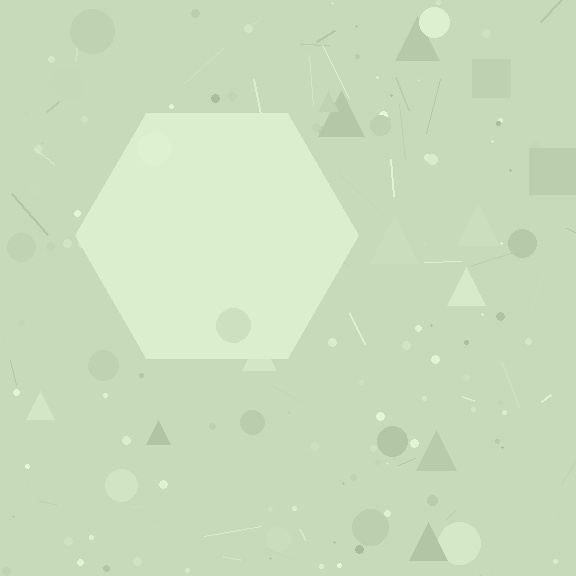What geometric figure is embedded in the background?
A hexagon is embedded in the background.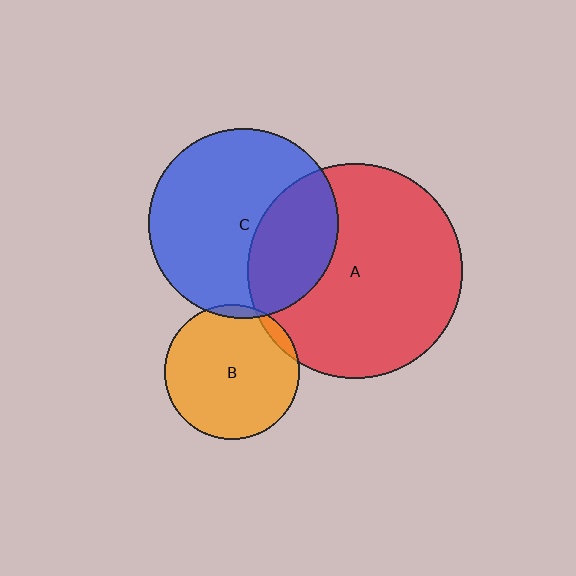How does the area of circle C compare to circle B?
Approximately 2.0 times.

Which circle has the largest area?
Circle A (red).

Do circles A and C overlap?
Yes.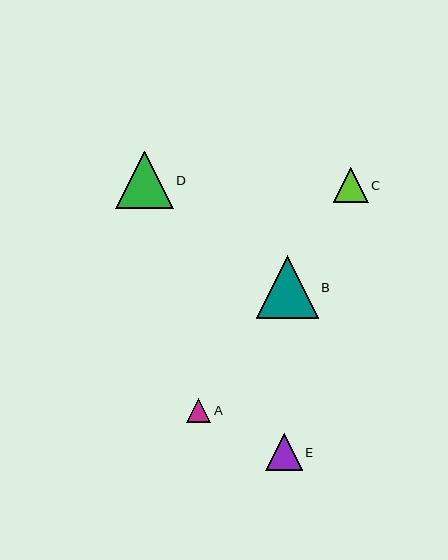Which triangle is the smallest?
Triangle A is the smallest with a size of approximately 24 pixels.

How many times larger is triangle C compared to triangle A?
Triangle C is approximately 1.4 times the size of triangle A.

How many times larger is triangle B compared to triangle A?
Triangle B is approximately 2.5 times the size of triangle A.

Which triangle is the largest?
Triangle B is the largest with a size of approximately 62 pixels.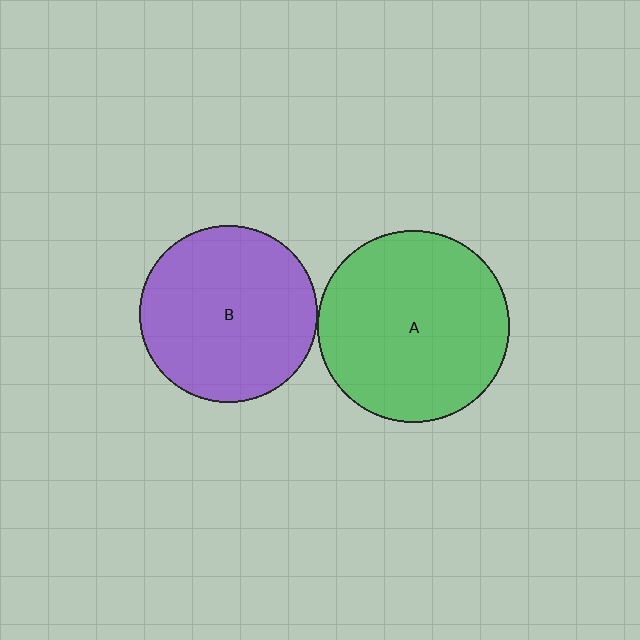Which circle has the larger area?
Circle A (green).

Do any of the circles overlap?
No, none of the circles overlap.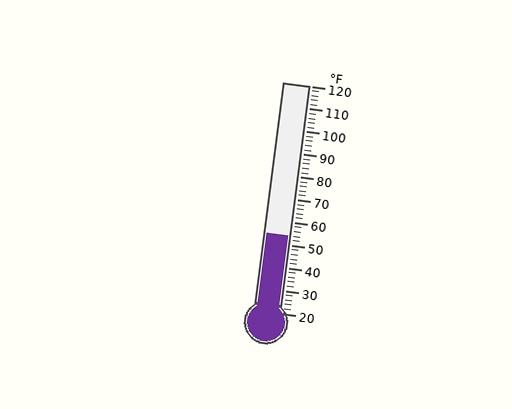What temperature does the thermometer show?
The thermometer shows approximately 54°F.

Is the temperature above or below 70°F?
The temperature is below 70°F.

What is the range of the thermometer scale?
The thermometer scale ranges from 20°F to 120°F.